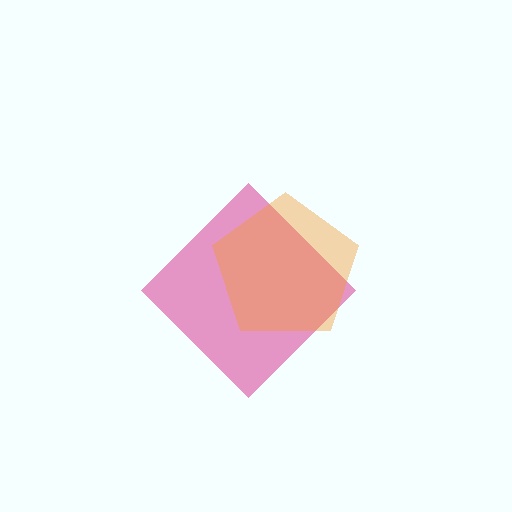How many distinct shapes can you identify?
There are 2 distinct shapes: a magenta diamond, an orange pentagon.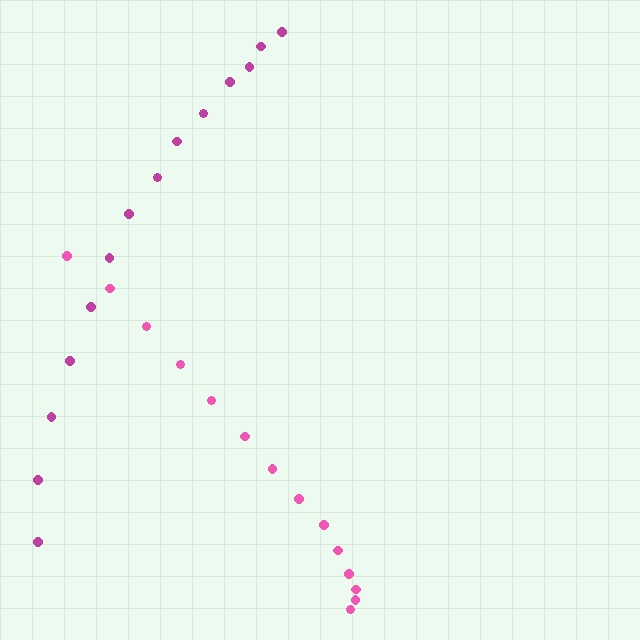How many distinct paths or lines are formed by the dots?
There are 2 distinct paths.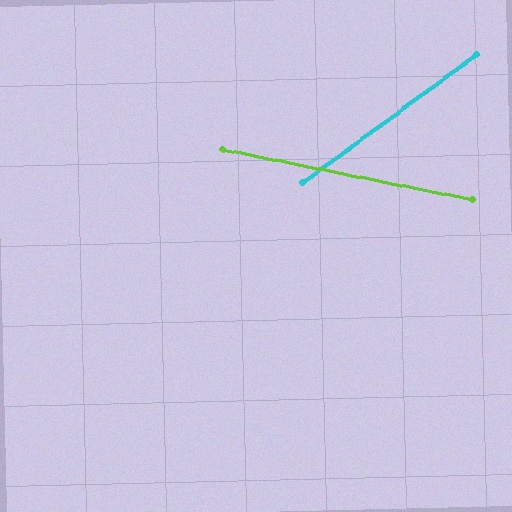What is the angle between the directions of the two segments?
Approximately 48 degrees.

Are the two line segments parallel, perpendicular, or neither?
Neither parallel nor perpendicular — they differ by about 48°.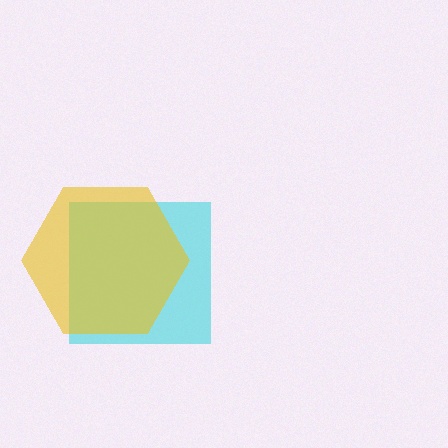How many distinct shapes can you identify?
There are 2 distinct shapes: a cyan square, a yellow hexagon.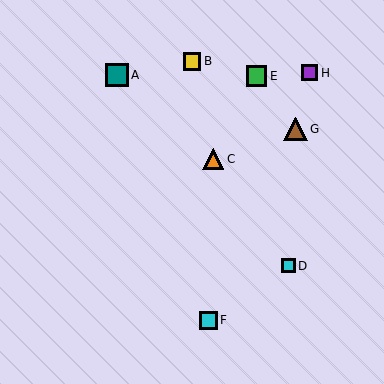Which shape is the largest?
The brown triangle (labeled G) is the largest.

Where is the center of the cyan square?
The center of the cyan square is at (208, 320).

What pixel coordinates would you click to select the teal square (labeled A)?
Click at (117, 75) to select the teal square A.